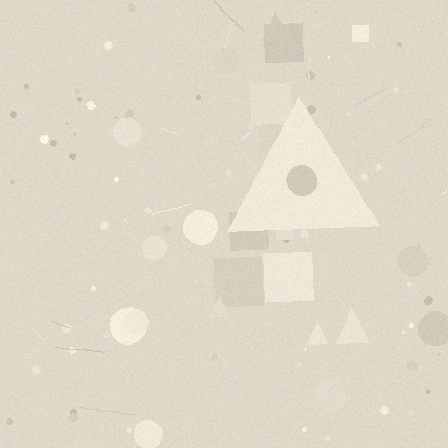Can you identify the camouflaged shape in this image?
The camouflaged shape is a triangle.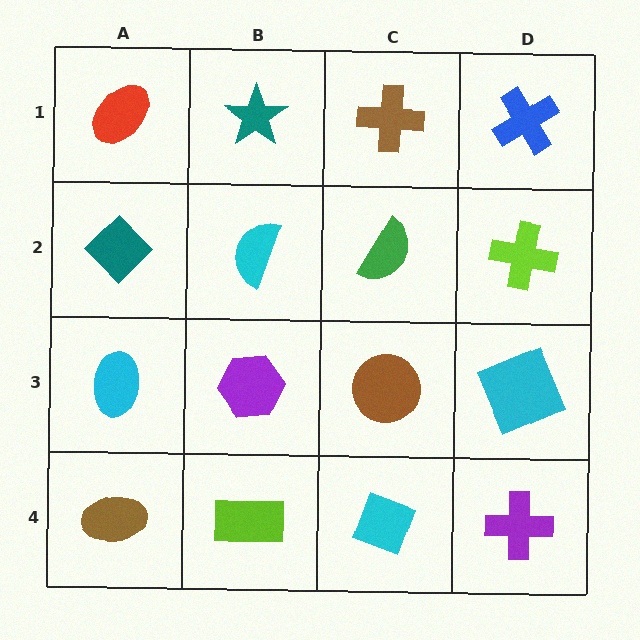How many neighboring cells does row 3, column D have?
3.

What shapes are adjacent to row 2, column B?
A teal star (row 1, column B), a purple hexagon (row 3, column B), a teal diamond (row 2, column A), a green semicircle (row 2, column C).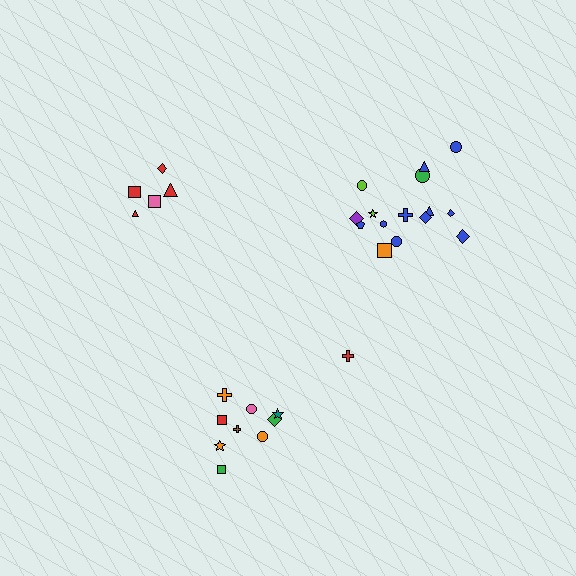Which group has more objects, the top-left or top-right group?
The top-right group.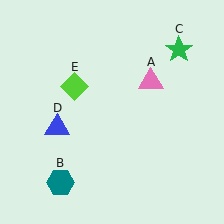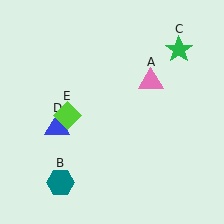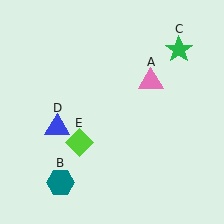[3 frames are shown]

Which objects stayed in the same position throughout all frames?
Pink triangle (object A) and teal hexagon (object B) and green star (object C) and blue triangle (object D) remained stationary.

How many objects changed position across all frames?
1 object changed position: lime diamond (object E).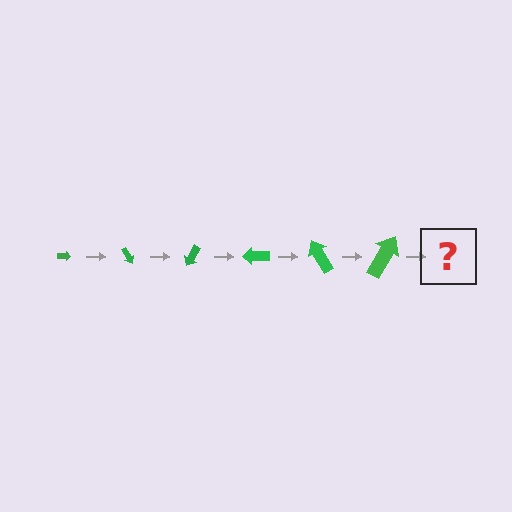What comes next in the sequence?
The next element should be an arrow, larger than the previous one and rotated 360 degrees from the start.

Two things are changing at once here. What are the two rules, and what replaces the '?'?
The two rules are that the arrow grows larger each step and it rotates 60 degrees each step. The '?' should be an arrow, larger than the previous one and rotated 360 degrees from the start.